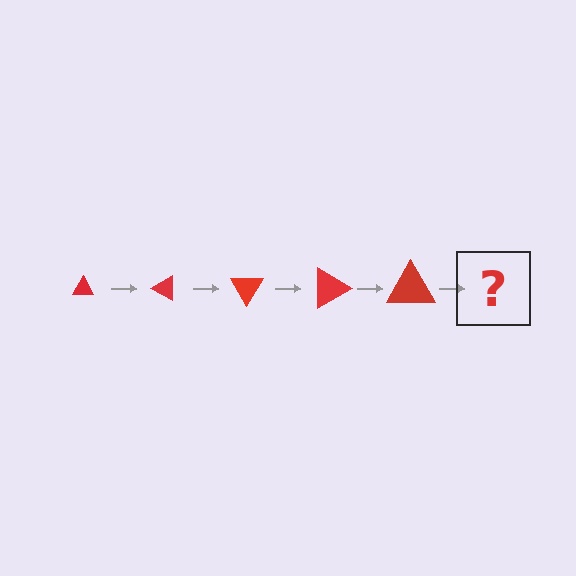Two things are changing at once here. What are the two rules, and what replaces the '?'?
The two rules are that the triangle grows larger each step and it rotates 30 degrees each step. The '?' should be a triangle, larger than the previous one and rotated 150 degrees from the start.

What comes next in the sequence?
The next element should be a triangle, larger than the previous one and rotated 150 degrees from the start.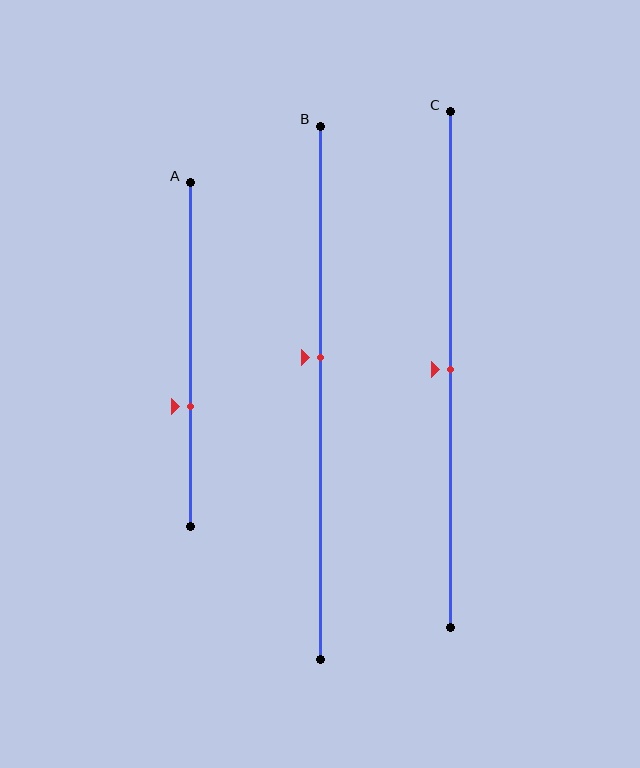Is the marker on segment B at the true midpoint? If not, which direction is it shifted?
No, the marker on segment B is shifted upward by about 7% of the segment length.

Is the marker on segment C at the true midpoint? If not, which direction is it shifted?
Yes, the marker on segment C is at the true midpoint.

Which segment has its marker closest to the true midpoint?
Segment C has its marker closest to the true midpoint.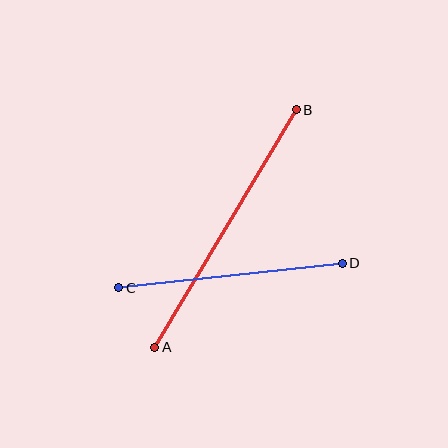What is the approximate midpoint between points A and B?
The midpoint is at approximately (226, 229) pixels.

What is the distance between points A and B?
The distance is approximately 276 pixels.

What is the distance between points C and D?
The distance is approximately 225 pixels.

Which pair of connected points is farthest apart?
Points A and B are farthest apart.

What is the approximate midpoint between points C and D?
The midpoint is at approximately (230, 276) pixels.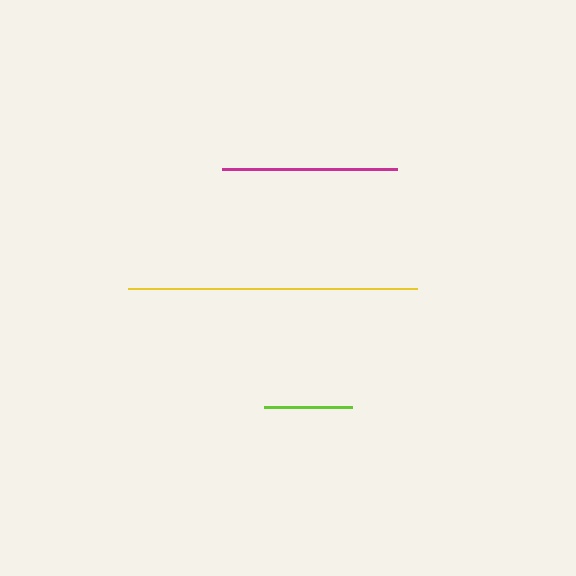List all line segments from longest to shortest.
From longest to shortest: yellow, magenta, lime.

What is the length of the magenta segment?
The magenta segment is approximately 175 pixels long.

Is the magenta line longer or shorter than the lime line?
The magenta line is longer than the lime line.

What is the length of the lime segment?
The lime segment is approximately 88 pixels long.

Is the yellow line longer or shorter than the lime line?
The yellow line is longer than the lime line.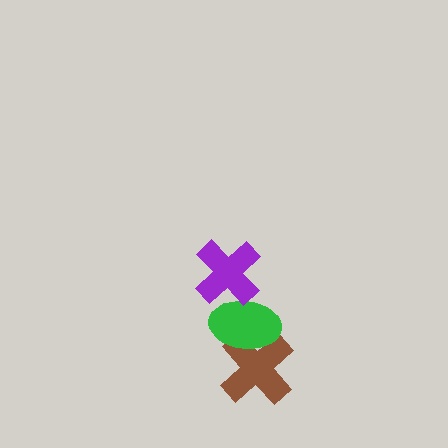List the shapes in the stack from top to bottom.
From top to bottom: the purple cross, the green ellipse, the brown cross.